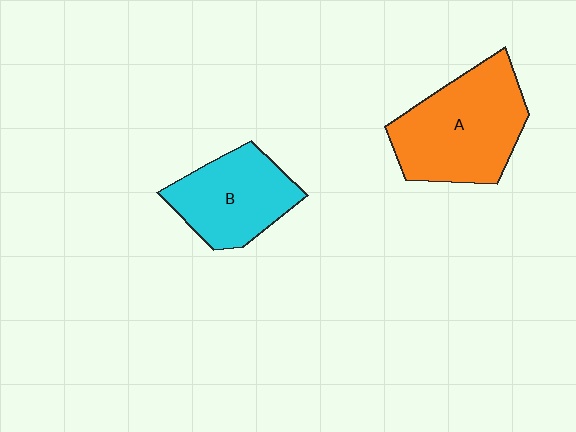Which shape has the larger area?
Shape A (orange).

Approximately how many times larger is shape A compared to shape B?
Approximately 1.4 times.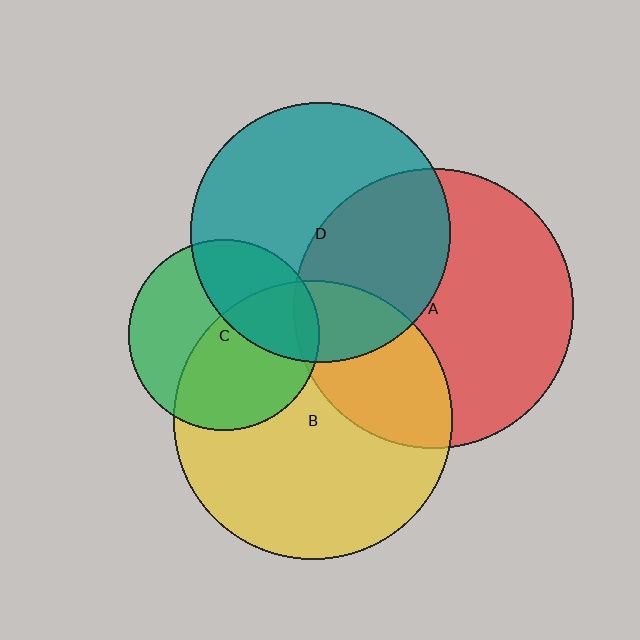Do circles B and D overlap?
Yes.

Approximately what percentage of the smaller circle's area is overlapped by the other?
Approximately 20%.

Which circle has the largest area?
Circle A (red).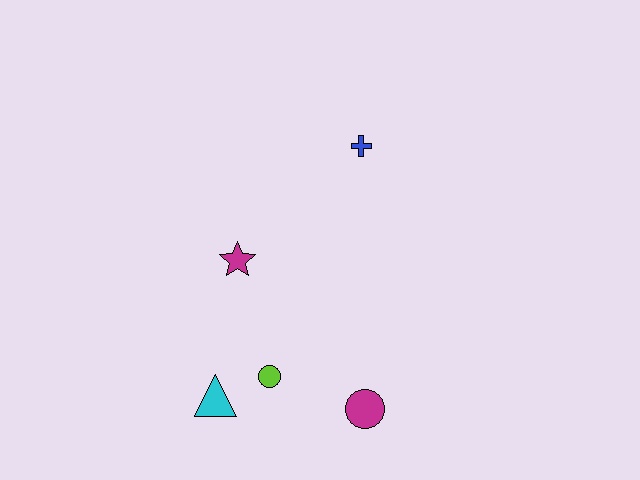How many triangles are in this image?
There is 1 triangle.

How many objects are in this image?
There are 5 objects.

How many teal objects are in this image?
There are no teal objects.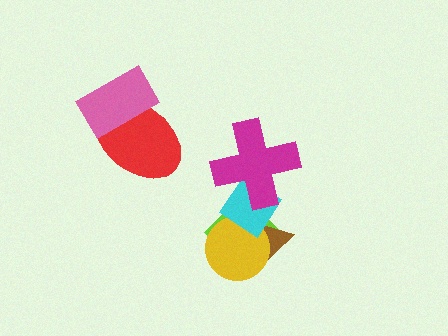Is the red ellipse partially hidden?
Yes, it is partially covered by another shape.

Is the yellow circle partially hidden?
Yes, it is partially covered by another shape.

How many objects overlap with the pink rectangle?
1 object overlaps with the pink rectangle.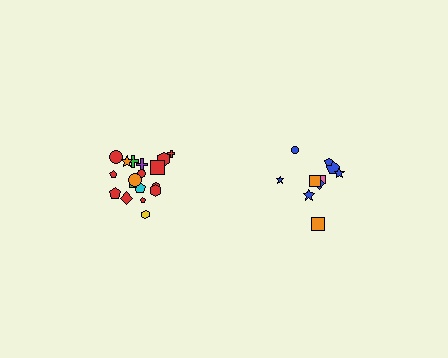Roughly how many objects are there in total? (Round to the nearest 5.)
Roughly 30 objects in total.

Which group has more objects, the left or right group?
The left group.